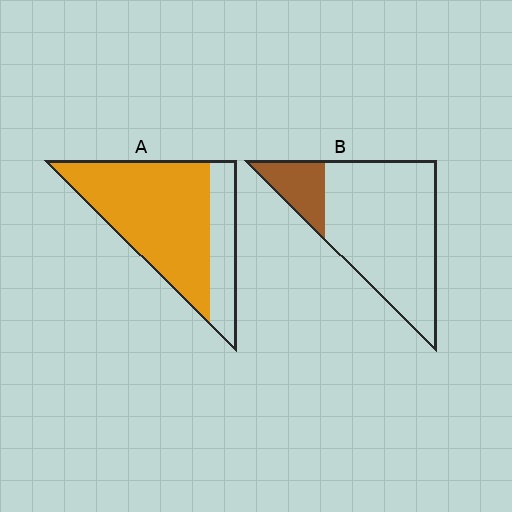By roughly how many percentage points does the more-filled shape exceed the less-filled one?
By roughly 55 percentage points (A over B).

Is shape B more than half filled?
No.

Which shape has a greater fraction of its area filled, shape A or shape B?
Shape A.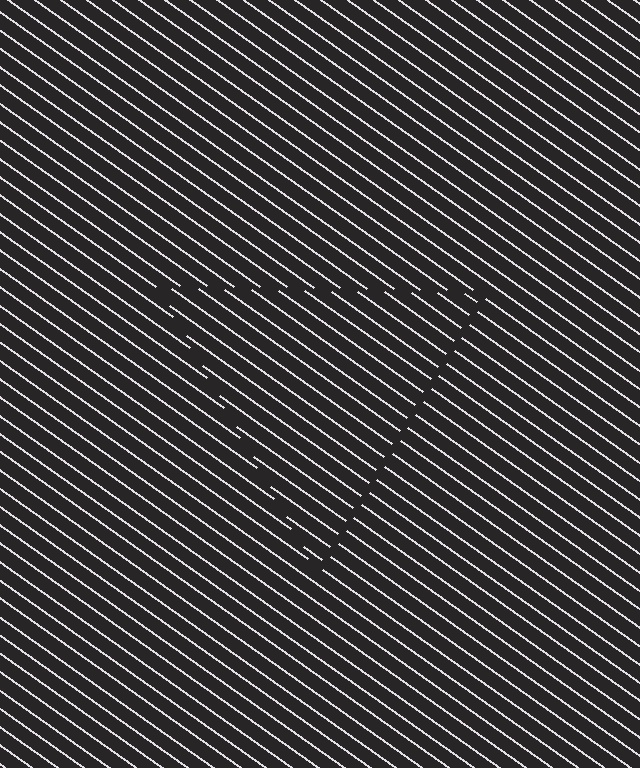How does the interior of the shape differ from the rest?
The interior of the shape contains the same grating, shifted by half a period — the contour is defined by the phase discontinuity where line-ends from the inner and outer gratings abut.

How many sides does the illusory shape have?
3 sides — the line-ends trace a triangle.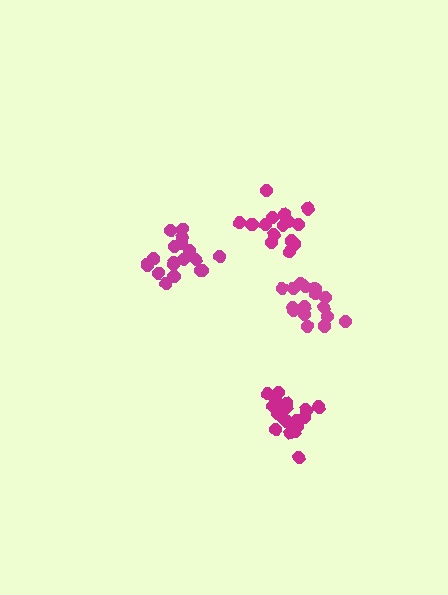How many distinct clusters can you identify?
There are 4 distinct clusters.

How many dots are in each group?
Group 1: 17 dots, Group 2: 18 dots, Group 3: 20 dots, Group 4: 15 dots (70 total).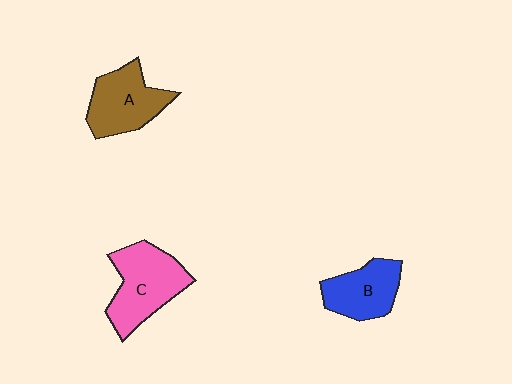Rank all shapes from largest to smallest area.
From largest to smallest: C (pink), A (brown), B (blue).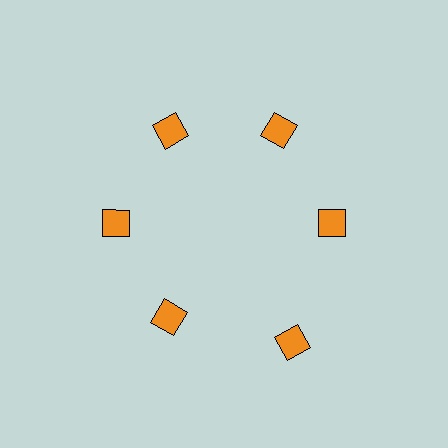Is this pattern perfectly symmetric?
No. The 6 orange squares are arranged in a ring, but one element near the 5 o'clock position is pushed outward from the center, breaking the 6-fold rotational symmetry.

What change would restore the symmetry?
The symmetry would be restored by moving it inward, back onto the ring so that all 6 squares sit at equal angles and equal distance from the center.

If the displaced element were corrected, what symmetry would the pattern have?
It would have 6-fold rotational symmetry — the pattern would map onto itself every 60 degrees.